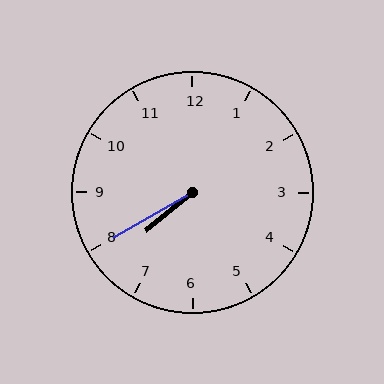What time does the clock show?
7:40.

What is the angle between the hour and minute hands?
Approximately 10 degrees.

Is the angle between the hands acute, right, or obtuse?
It is acute.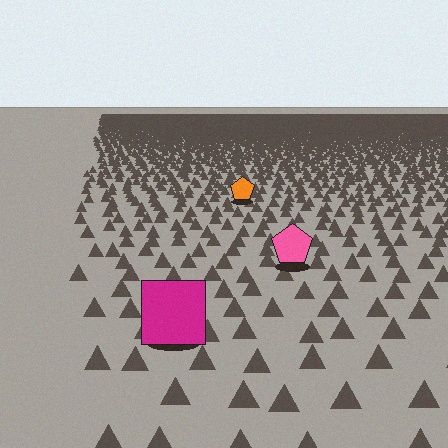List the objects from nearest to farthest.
From nearest to farthest: the magenta square, the pink pentagon, the orange pentagon.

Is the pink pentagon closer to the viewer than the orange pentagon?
Yes. The pink pentagon is closer — you can tell from the texture gradient: the ground texture is coarser near it.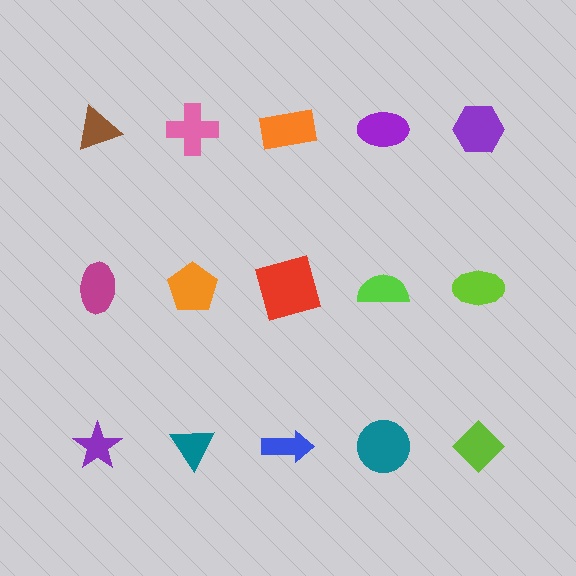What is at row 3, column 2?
A teal triangle.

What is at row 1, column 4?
A purple ellipse.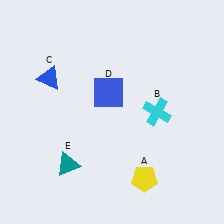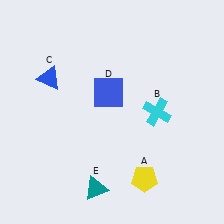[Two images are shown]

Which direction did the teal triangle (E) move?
The teal triangle (E) moved right.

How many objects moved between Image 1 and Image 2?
1 object moved between the two images.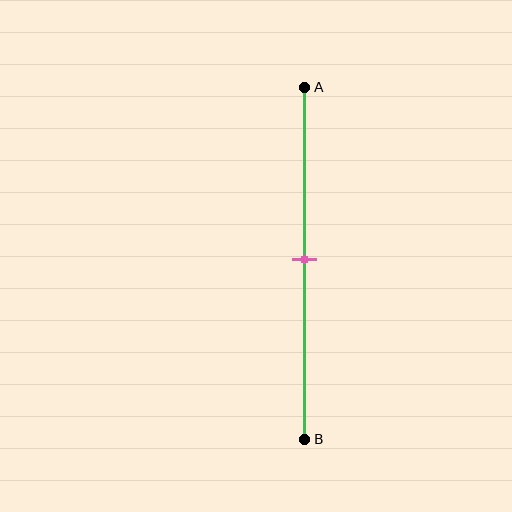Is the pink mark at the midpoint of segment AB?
Yes, the mark is approximately at the midpoint.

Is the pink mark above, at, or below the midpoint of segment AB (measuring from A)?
The pink mark is approximately at the midpoint of segment AB.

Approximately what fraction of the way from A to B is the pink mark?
The pink mark is approximately 50% of the way from A to B.